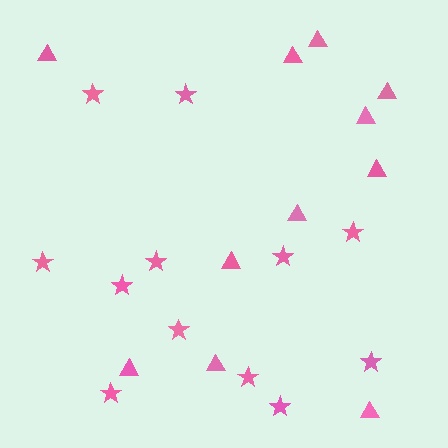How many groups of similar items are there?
There are 2 groups: one group of stars (12) and one group of triangles (11).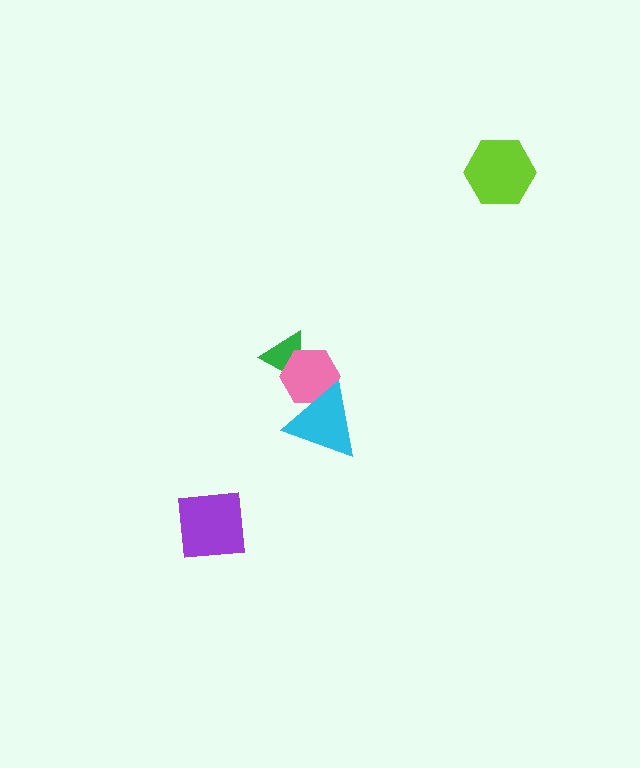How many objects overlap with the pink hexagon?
2 objects overlap with the pink hexagon.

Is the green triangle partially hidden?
Yes, it is partially covered by another shape.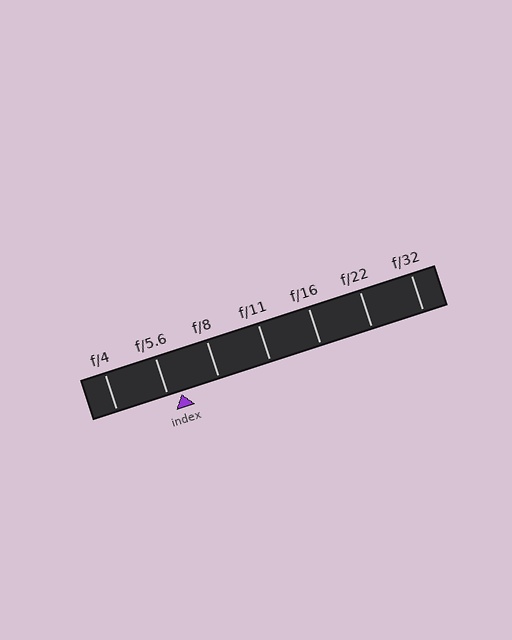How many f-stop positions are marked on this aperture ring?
There are 7 f-stop positions marked.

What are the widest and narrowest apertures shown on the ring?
The widest aperture shown is f/4 and the narrowest is f/32.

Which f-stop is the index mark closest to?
The index mark is closest to f/5.6.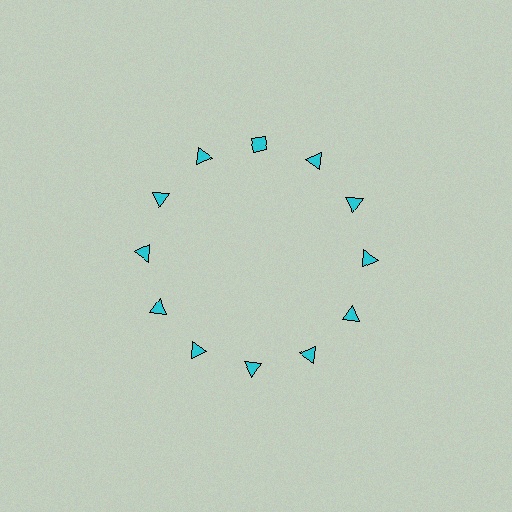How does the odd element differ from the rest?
It has a different shape: diamond instead of triangle.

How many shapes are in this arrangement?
There are 12 shapes arranged in a ring pattern.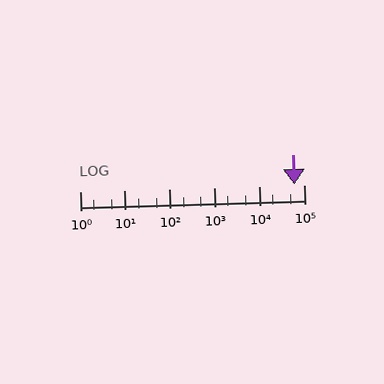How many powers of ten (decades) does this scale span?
The scale spans 5 decades, from 1 to 100000.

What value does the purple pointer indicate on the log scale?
The pointer indicates approximately 60000.